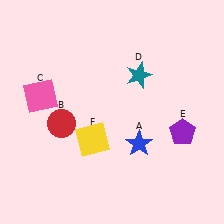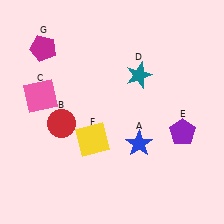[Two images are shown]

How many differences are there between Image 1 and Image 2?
There is 1 difference between the two images.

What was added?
A magenta pentagon (G) was added in Image 2.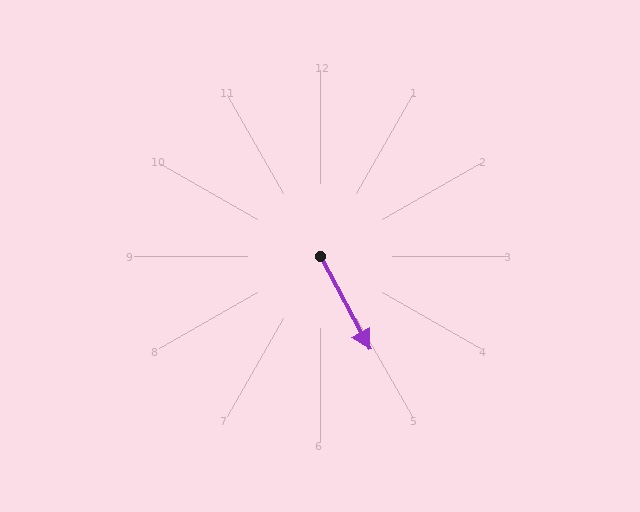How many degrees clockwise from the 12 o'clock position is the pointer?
Approximately 152 degrees.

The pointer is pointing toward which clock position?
Roughly 5 o'clock.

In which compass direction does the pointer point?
Southeast.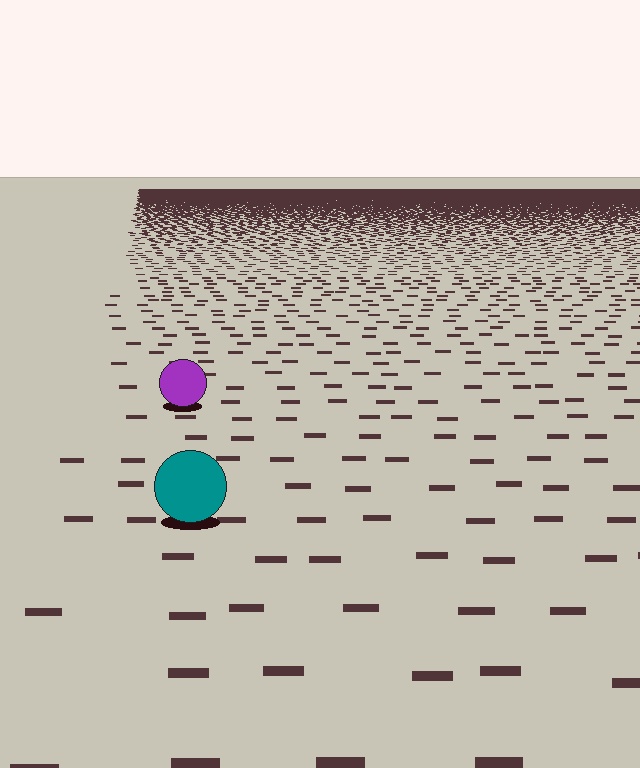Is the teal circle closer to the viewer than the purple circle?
Yes. The teal circle is closer — you can tell from the texture gradient: the ground texture is coarser near it.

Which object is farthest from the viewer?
The purple circle is farthest from the viewer. It appears smaller and the ground texture around it is denser.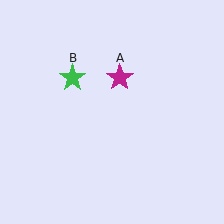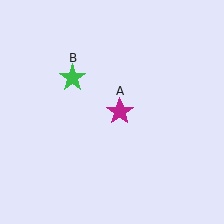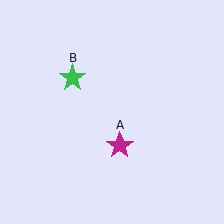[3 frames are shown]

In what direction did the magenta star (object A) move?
The magenta star (object A) moved down.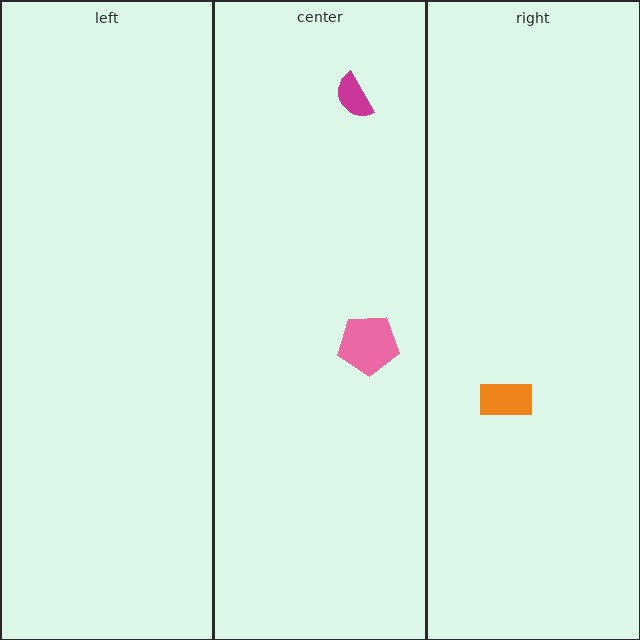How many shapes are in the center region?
2.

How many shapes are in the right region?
1.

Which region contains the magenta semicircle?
The center region.